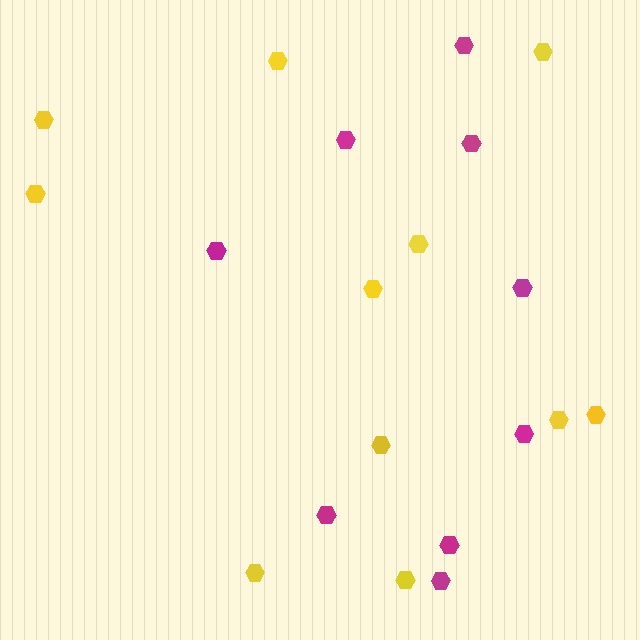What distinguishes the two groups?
There are 2 groups: one group of yellow hexagons (11) and one group of magenta hexagons (9).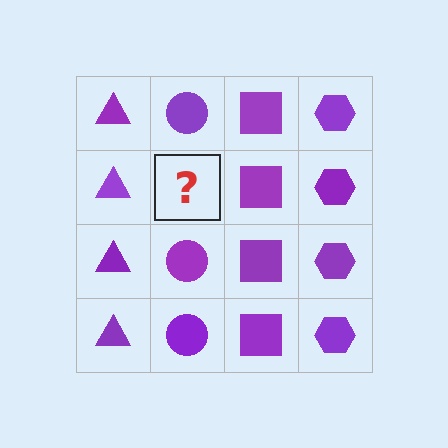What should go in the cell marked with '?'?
The missing cell should contain a purple circle.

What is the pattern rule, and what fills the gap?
The rule is that each column has a consistent shape. The gap should be filled with a purple circle.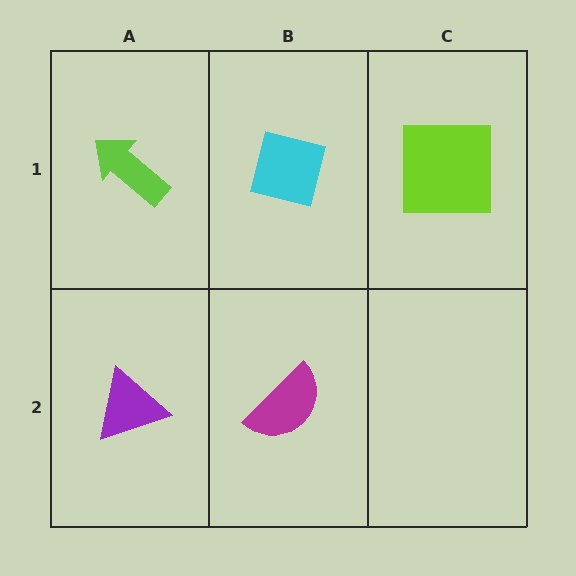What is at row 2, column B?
A magenta semicircle.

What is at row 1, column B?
A cyan square.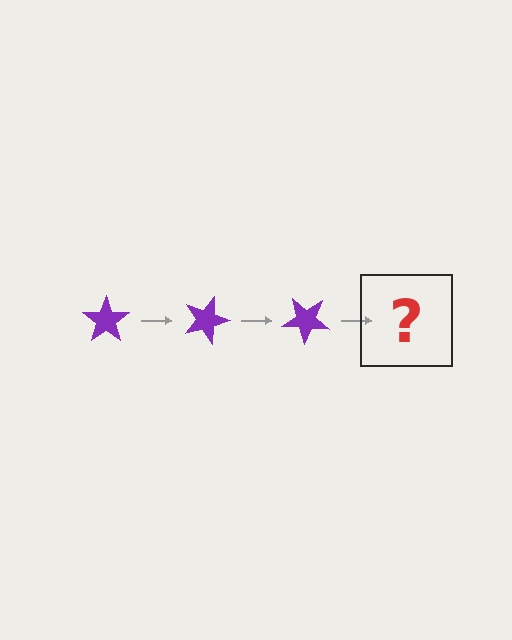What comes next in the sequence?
The next element should be a purple star rotated 60 degrees.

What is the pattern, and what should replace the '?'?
The pattern is that the star rotates 20 degrees each step. The '?' should be a purple star rotated 60 degrees.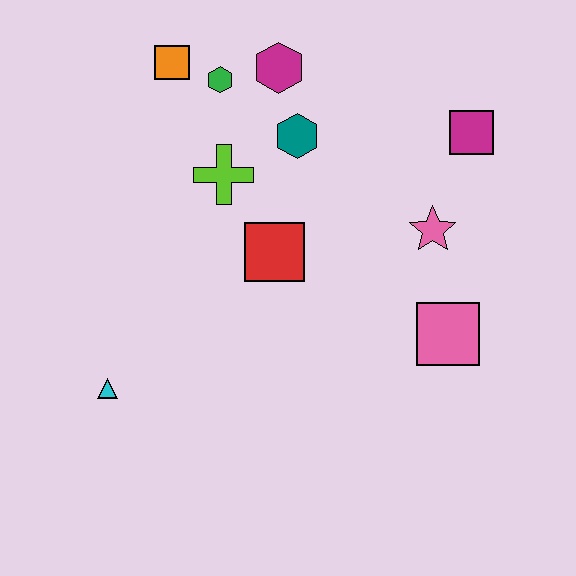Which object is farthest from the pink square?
The orange square is farthest from the pink square.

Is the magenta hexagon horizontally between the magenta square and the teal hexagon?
No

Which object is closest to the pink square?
The pink star is closest to the pink square.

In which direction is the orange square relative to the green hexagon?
The orange square is to the left of the green hexagon.